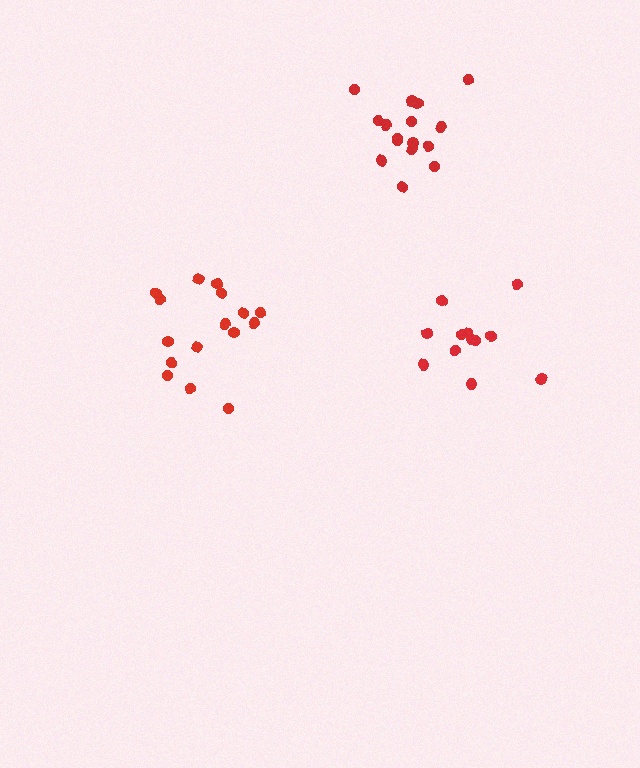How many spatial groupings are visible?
There are 3 spatial groupings.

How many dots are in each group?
Group 1: 16 dots, Group 2: 12 dots, Group 3: 16 dots (44 total).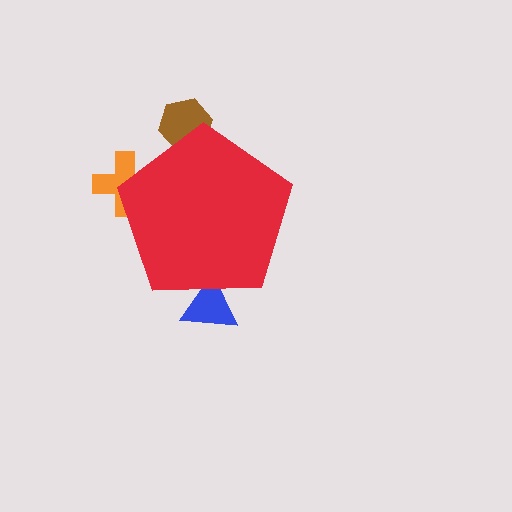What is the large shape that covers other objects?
A red pentagon.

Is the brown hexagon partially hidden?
Yes, the brown hexagon is partially hidden behind the red pentagon.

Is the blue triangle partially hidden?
Yes, the blue triangle is partially hidden behind the red pentagon.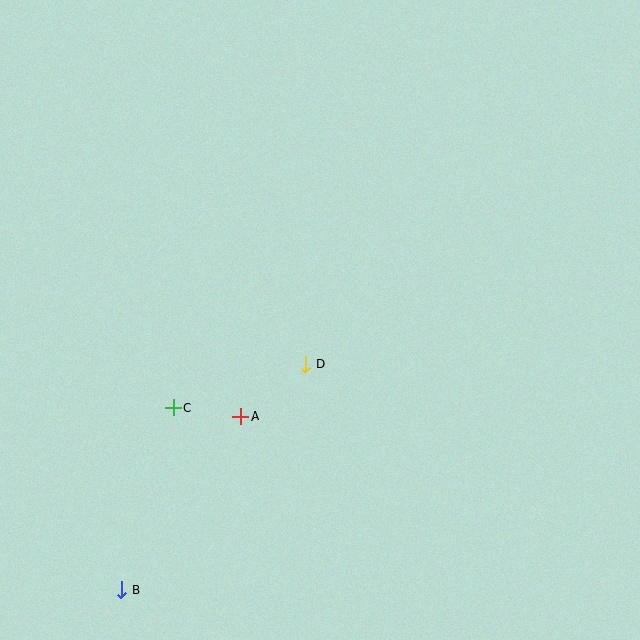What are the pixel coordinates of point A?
Point A is at (241, 417).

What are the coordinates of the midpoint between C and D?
The midpoint between C and D is at (240, 386).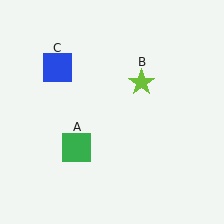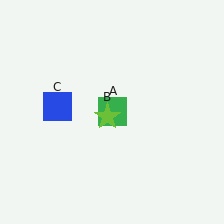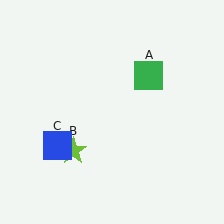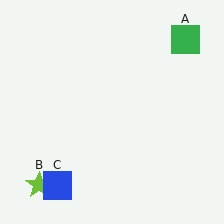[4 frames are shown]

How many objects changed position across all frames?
3 objects changed position: green square (object A), lime star (object B), blue square (object C).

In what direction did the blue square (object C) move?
The blue square (object C) moved down.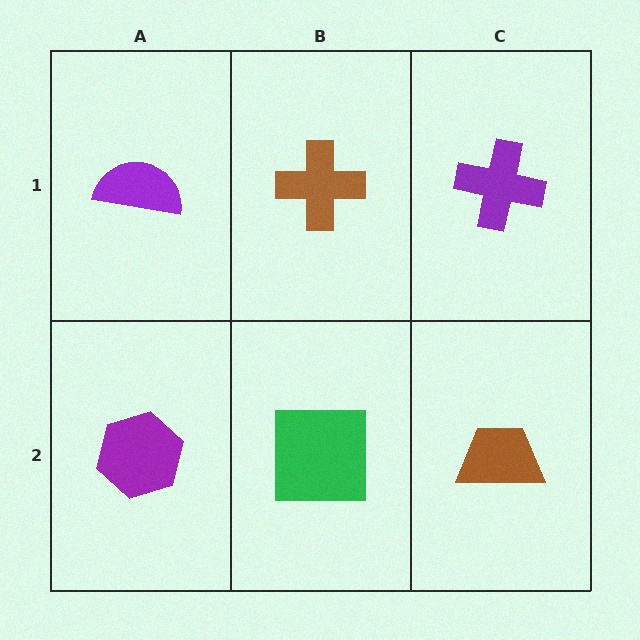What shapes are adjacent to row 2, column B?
A brown cross (row 1, column B), a purple hexagon (row 2, column A), a brown trapezoid (row 2, column C).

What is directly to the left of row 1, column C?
A brown cross.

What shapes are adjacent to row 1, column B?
A green square (row 2, column B), a purple semicircle (row 1, column A), a purple cross (row 1, column C).